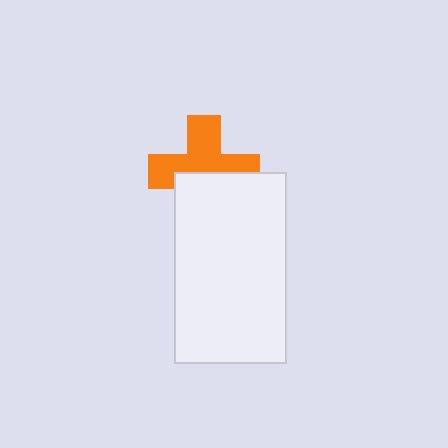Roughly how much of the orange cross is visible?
About half of it is visible (roughly 57%).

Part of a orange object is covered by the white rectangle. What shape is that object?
It is a cross.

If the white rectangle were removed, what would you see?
You would see the complete orange cross.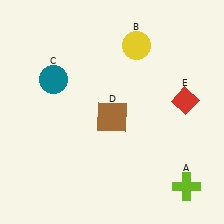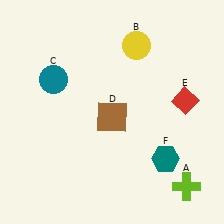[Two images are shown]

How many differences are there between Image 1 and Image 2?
There is 1 difference between the two images.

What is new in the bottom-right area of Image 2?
A teal hexagon (F) was added in the bottom-right area of Image 2.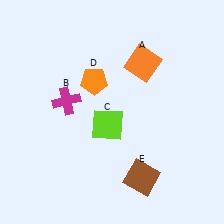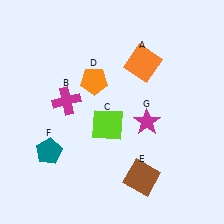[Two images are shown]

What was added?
A teal pentagon (F), a magenta star (G) were added in Image 2.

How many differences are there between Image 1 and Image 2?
There are 2 differences between the two images.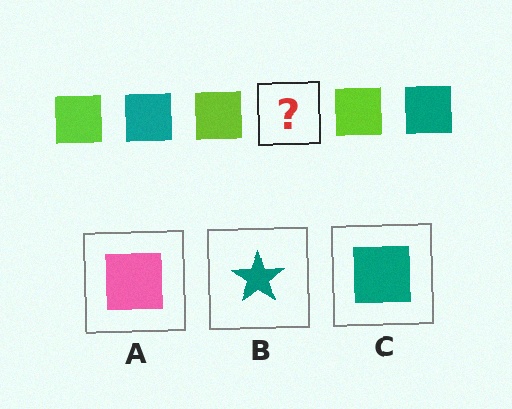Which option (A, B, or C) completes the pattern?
C.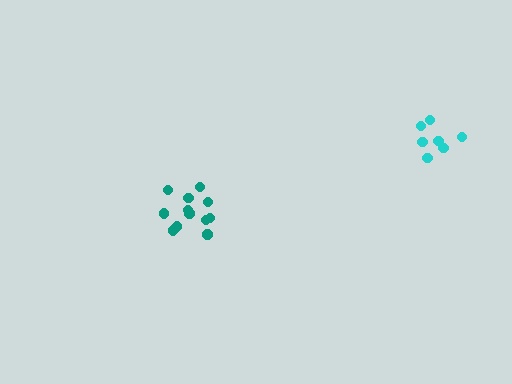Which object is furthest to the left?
The teal cluster is leftmost.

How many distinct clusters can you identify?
There are 2 distinct clusters.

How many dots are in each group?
Group 1: 12 dots, Group 2: 7 dots (19 total).